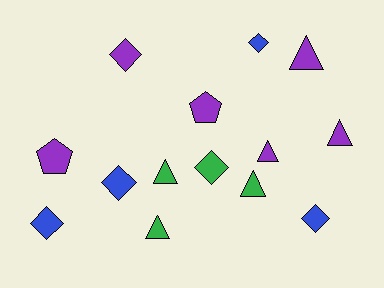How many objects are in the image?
There are 14 objects.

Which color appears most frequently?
Purple, with 6 objects.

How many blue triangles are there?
There are no blue triangles.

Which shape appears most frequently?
Triangle, with 6 objects.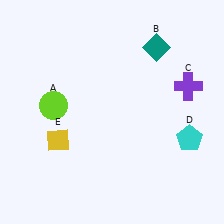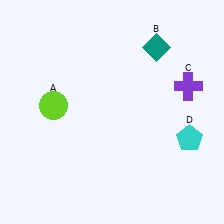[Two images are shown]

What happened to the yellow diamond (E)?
The yellow diamond (E) was removed in Image 2. It was in the bottom-left area of Image 1.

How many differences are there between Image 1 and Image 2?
There is 1 difference between the two images.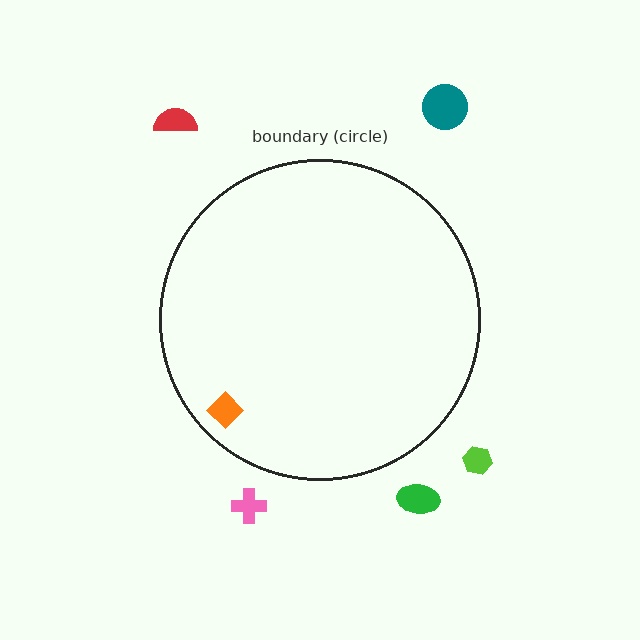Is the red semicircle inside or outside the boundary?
Outside.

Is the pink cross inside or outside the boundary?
Outside.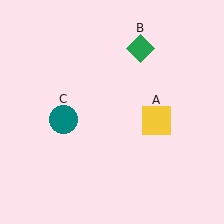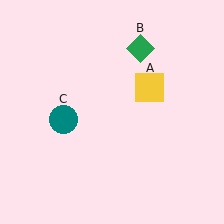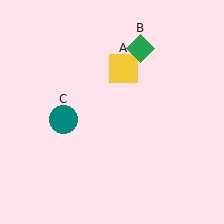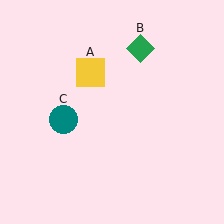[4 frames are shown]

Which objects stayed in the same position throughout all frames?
Green diamond (object B) and teal circle (object C) remained stationary.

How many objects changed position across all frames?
1 object changed position: yellow square (object A).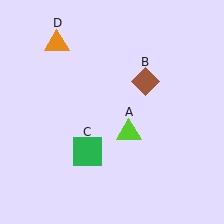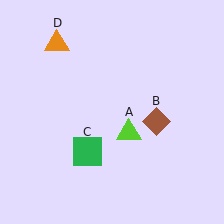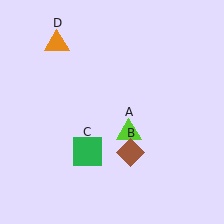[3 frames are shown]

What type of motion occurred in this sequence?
The brown diamond (object B) rotated clockwise around the center of the scene.